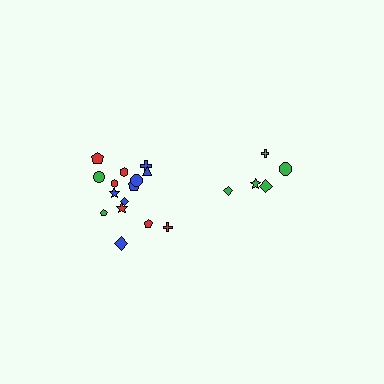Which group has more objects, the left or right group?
The left group.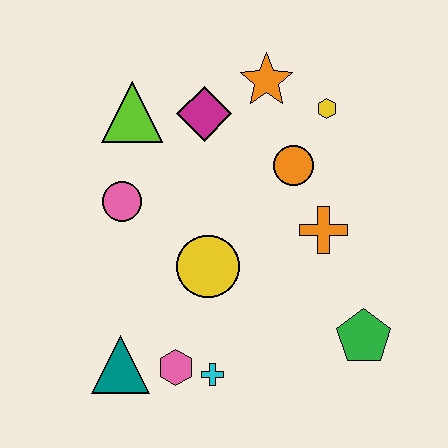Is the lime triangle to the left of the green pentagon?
Yes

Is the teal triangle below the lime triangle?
Yes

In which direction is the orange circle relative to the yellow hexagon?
The orange circle is below the yellow hexagon.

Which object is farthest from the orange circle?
The teal triangle is farthest from the orange circle.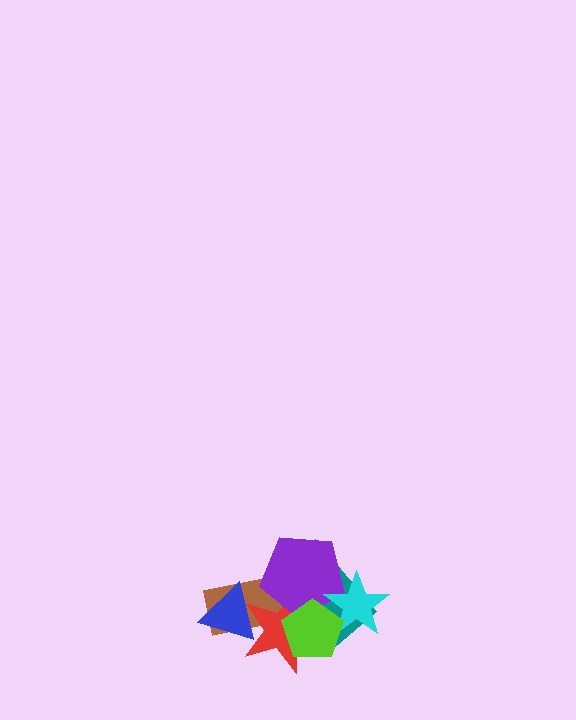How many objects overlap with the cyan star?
3 objects overlap with the cyan star.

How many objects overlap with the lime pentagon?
4 objects overlap with the lime pentagon.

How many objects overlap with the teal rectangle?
4 objects overlap with the teal rectangle.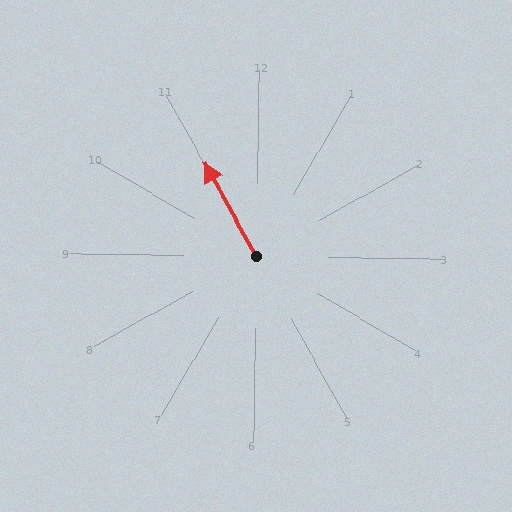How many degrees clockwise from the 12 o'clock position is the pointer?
Approximately 330 degrees.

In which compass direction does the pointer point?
Northwest.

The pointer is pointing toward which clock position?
Roughly 11 o'clock.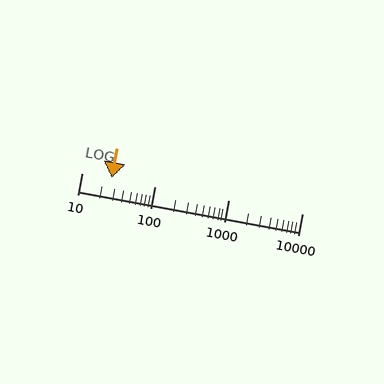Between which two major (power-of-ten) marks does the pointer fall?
The pointer is between 10 and 100.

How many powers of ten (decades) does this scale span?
The scale spans 3 decades, from 10 to 10000.